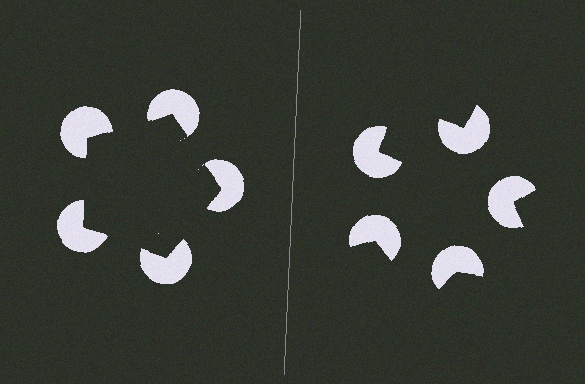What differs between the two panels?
The pac-man discs are positioned identically on both sides; only the wedge orientations differ. On the left they align to a pentagon; on the right they are misaligned.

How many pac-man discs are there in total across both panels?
10 — 5 on each side.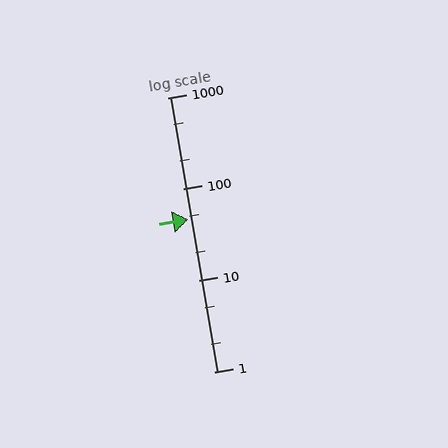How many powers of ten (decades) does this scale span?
The scale spans 3 decades, from 1 to 1000.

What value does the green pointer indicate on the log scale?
The pointer indicates approximately 46.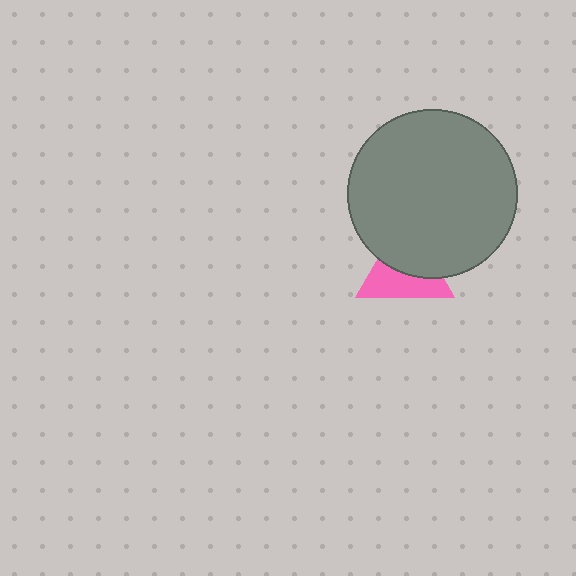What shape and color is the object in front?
The object in front is a gray circle.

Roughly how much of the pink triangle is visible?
About half of it is visible (roughly 49%).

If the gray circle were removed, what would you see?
You would see the complete pink triangle.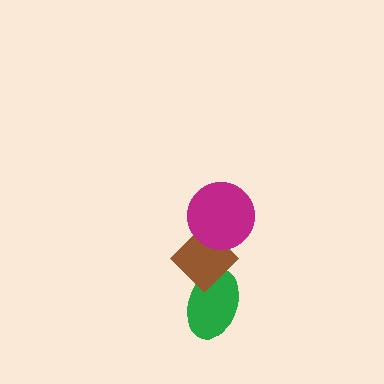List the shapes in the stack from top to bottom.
From top to bottom: the magenta circle, the brown diamond, the green ellipse.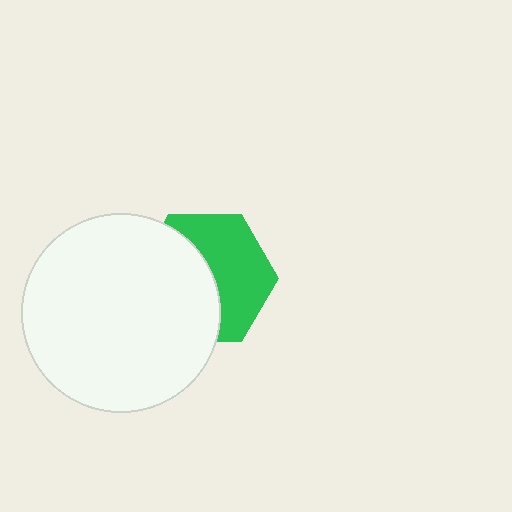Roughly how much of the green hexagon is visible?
About half of it is visible (roughly 50%).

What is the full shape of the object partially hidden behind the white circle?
The partially hidden object is a green hexagon.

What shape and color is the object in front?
The object in front is a white circle.